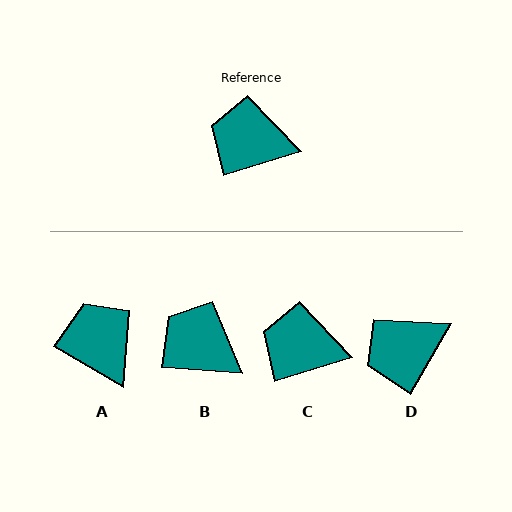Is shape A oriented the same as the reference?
No, it is off by about 48 degrees.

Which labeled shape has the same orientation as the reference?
C.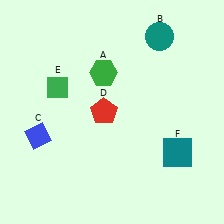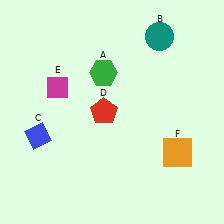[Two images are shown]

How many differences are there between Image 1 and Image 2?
There are 2 differences between the two images.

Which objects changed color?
E changed from green to magenta. F changed from teal to orange.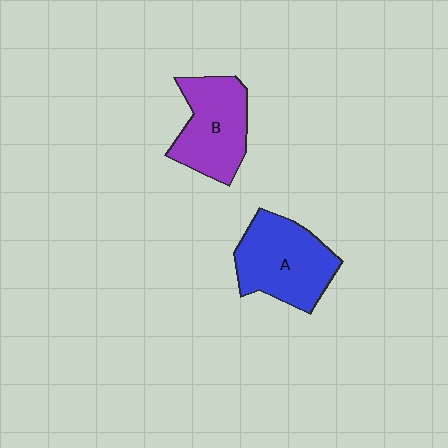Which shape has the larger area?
Shape A (blue).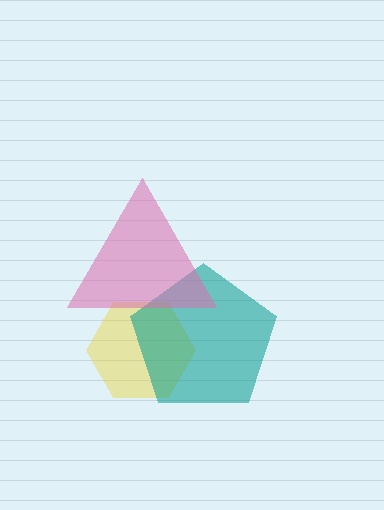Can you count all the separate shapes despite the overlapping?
Yes, there are 3 separate shapes.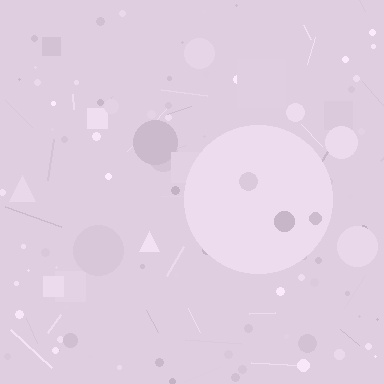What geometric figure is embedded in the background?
A circle is embedded in the background.